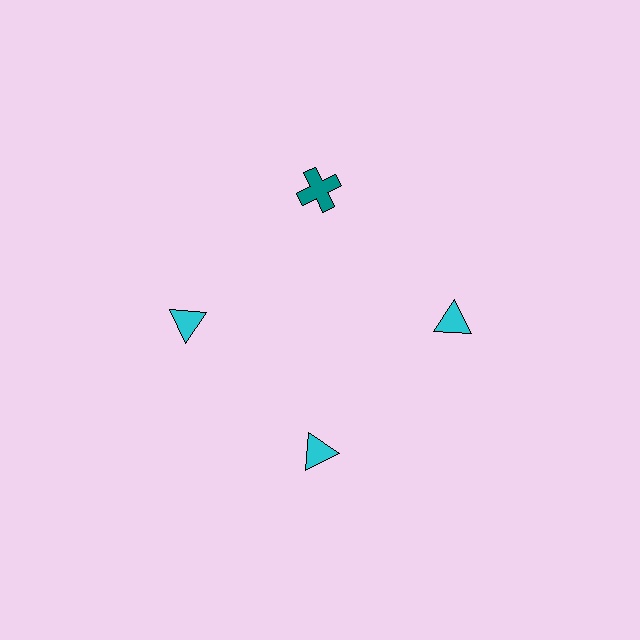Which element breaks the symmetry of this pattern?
The teal cross at roughly the 12 o'clock position breaks the symmetry. All other shapes are cyan triangles.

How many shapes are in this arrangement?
There are 4 shapes arranged in a ring pattern.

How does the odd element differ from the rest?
It differs in both color (teal instead of cyan) and shape (cross instead of triangle).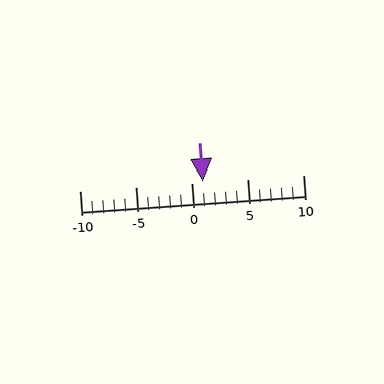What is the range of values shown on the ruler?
The ruler shows values from -10 to 10.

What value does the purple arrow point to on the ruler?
The purple arrow points to approximately 1.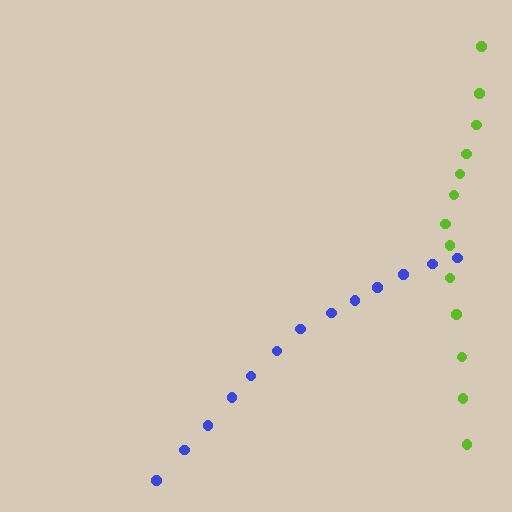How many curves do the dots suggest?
There are 2 distinct paths.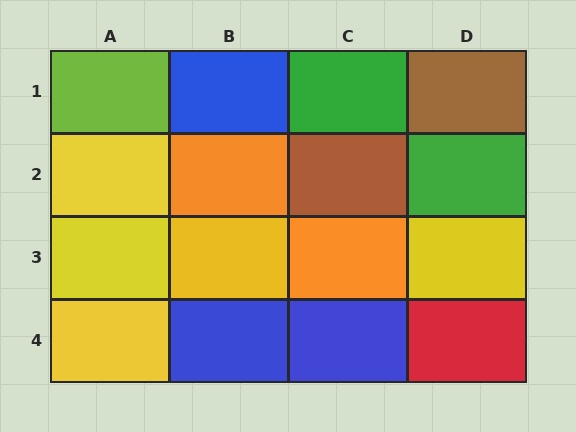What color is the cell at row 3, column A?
Yellow.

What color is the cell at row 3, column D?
Yellow.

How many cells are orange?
2 cells are orange.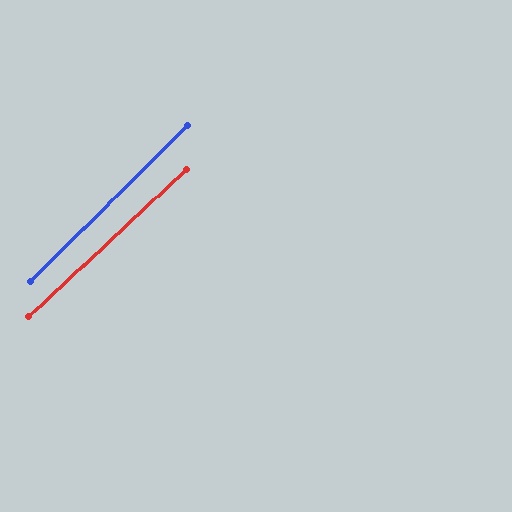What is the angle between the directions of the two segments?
Approximately 2 degrees.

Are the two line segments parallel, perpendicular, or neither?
Parallel — their directions differ by only 1.6°.